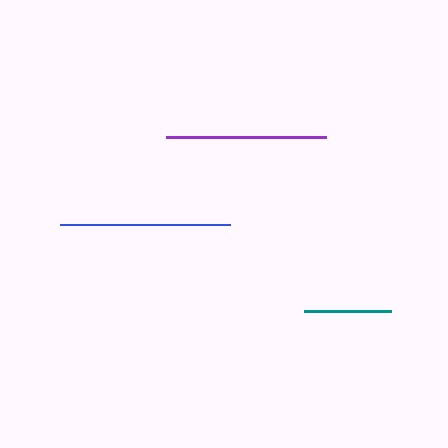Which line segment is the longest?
The blue line is the longest at approximately 170 pixels.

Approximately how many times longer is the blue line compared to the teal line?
The blue line is approximately 2.0 times the length of the teal line.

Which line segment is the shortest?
The teal line is the shortest at approximately 87 pixels.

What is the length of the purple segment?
The purple segment is approximately 160 pixels long.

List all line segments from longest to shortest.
From longest to shortest: blue, purple, teal.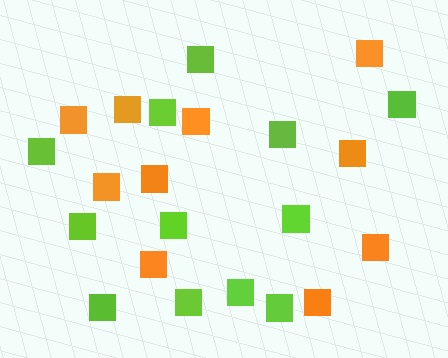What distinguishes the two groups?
There are 2 groups: one group of orange squares (10) and one group of lime squares (12).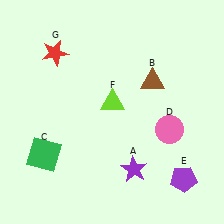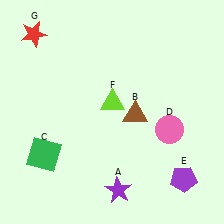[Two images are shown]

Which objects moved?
The objects that moved are: the purple star (A), the brown triangle (B), the red star (G).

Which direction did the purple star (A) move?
The purple star (A) moved down.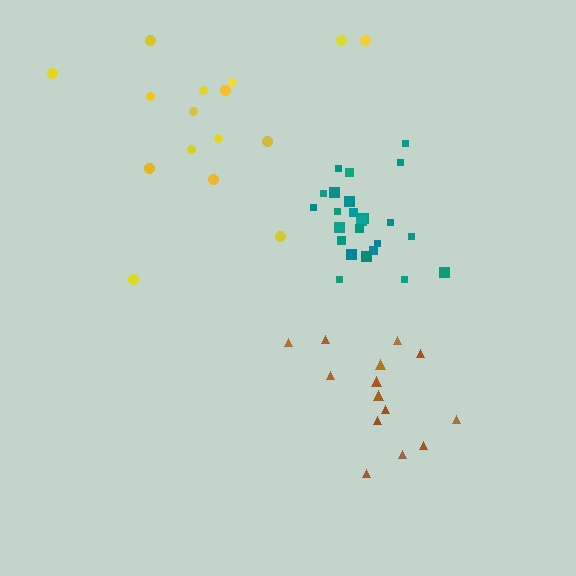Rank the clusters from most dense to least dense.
teal, brown, yellow.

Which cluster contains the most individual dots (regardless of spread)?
Teal (24).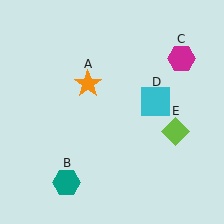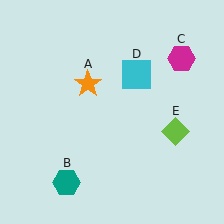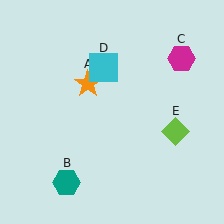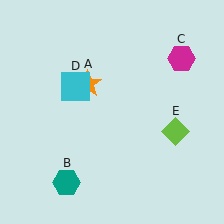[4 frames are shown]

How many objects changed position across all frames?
1 object changed position: cyan square (object D).